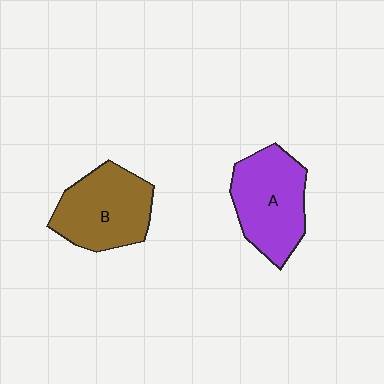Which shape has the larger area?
Shape A (purple).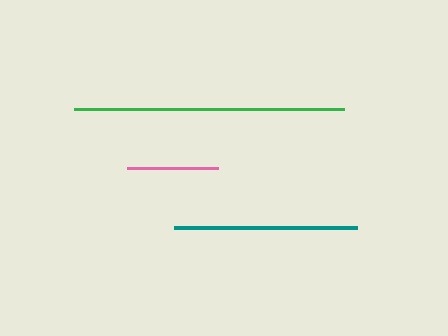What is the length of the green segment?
The green segment is approximately 270 pixels long.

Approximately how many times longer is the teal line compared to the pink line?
The teal line is approximately 2.0 times the length of the pink line.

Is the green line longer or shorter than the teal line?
The green line is longer than the teal line.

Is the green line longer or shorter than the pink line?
The green line is longer than the pink line.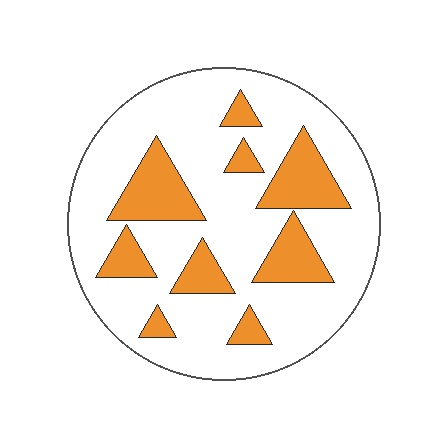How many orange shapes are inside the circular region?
9.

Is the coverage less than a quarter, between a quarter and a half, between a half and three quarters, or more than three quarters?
Less than a quarter.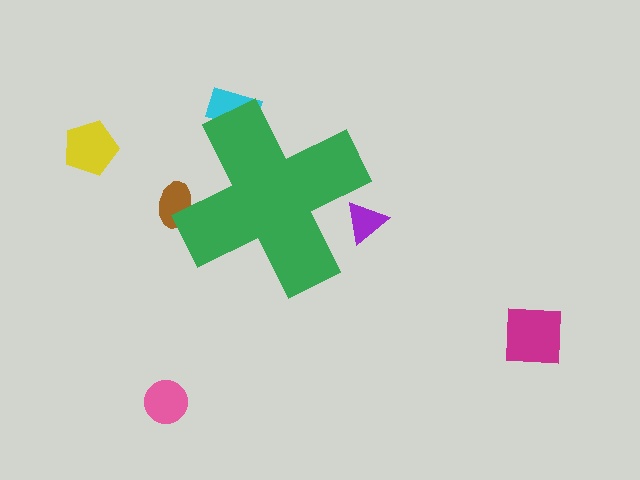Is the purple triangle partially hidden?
Yes, the purple triangle is partially hidden behind the green cross.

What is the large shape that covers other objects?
A green cross.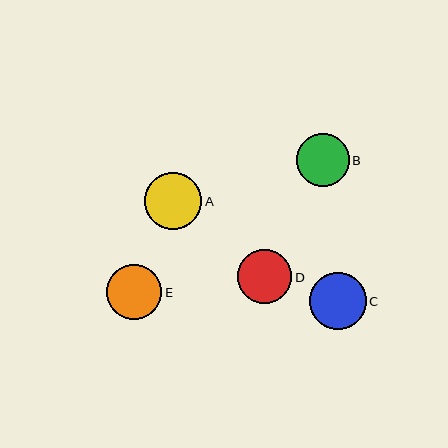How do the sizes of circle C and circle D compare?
Circle C and circle D are approximately the same size.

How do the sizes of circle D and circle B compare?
Circle D and circle B are approximately the same size.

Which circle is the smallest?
Circle B is the smallest with a size of approximately 53 pixels.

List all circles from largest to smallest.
From largest to smallest: A, C, E, D, B.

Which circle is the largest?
Circle A is the largest with a size of approximately 57 pixels.